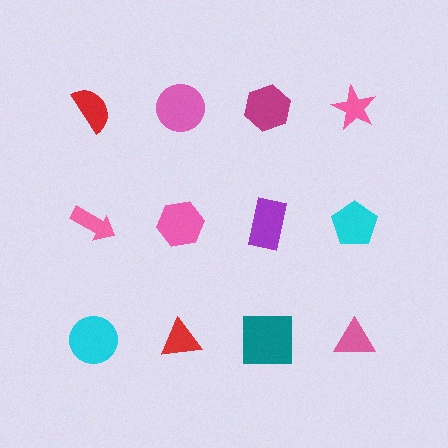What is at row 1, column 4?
A pink star.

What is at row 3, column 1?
A cyan circle.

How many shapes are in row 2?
4 shapes.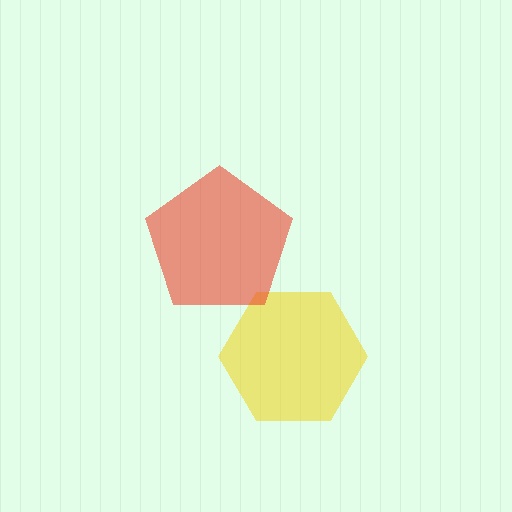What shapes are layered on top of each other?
The layered shapes are: a yellow hexagon, a red pentagon.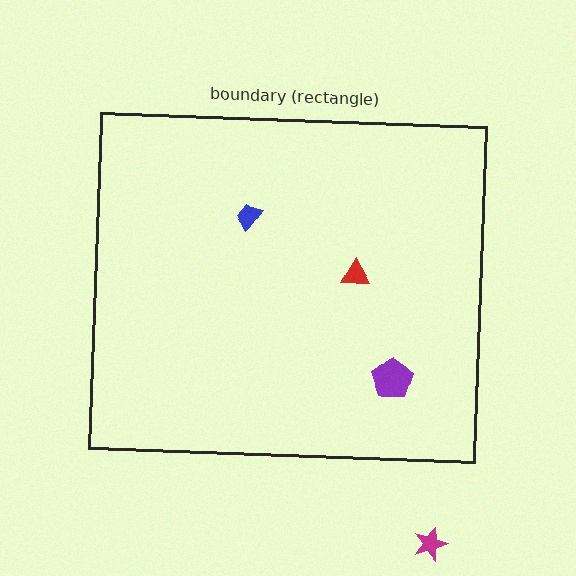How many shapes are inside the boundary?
3 inside, 1 outside.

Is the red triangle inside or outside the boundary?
Inside.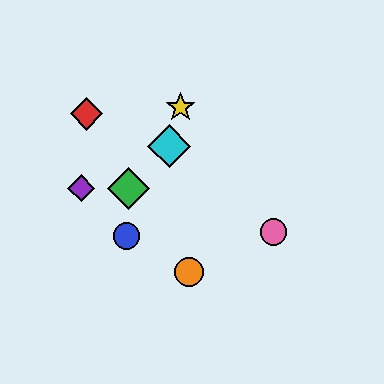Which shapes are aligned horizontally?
The green diamond, the purple diamond are aligned horizontally.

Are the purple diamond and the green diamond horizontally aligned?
Yes, both are at y≈188.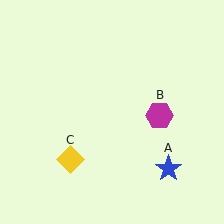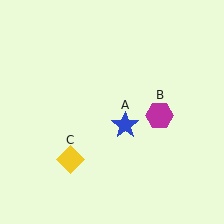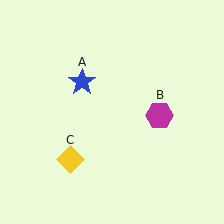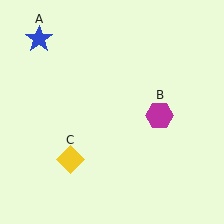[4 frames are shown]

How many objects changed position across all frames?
1 object changed position: blue star (object A).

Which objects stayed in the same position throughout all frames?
Magenta hexagon (object B) and yellow diamond (object C) remained stationary.